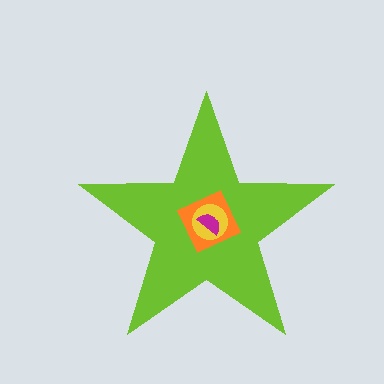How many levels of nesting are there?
4.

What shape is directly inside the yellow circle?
The magenta semicircle.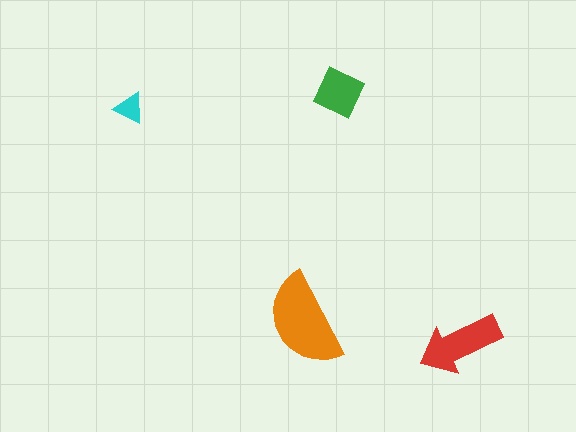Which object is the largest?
The orange semicircle.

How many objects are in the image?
There are 4 objects in the image.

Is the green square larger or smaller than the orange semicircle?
Smaller.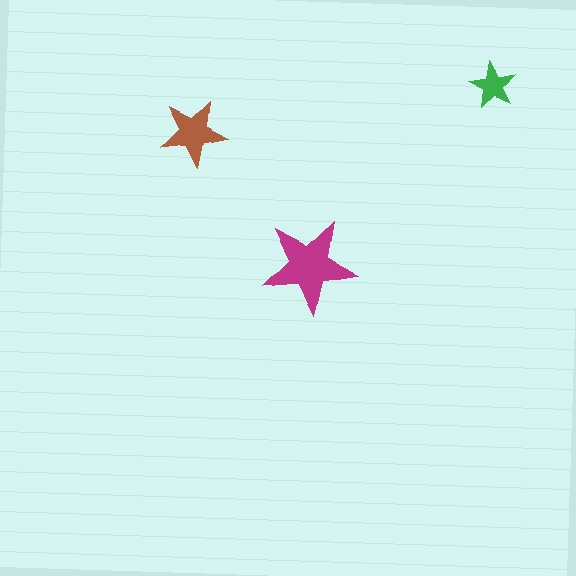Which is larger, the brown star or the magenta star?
The magenta one.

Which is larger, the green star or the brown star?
The brown one.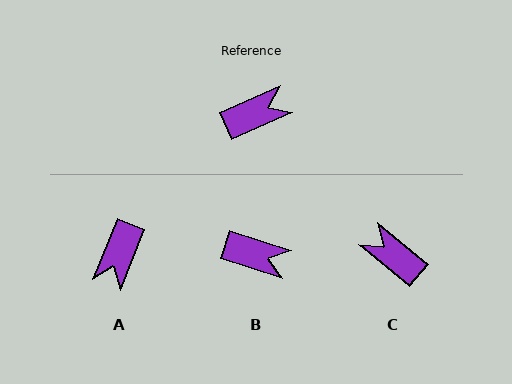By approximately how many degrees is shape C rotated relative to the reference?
Approximately 117 degrees counter-clockwise.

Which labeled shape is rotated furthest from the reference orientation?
A, about 136 degrees away.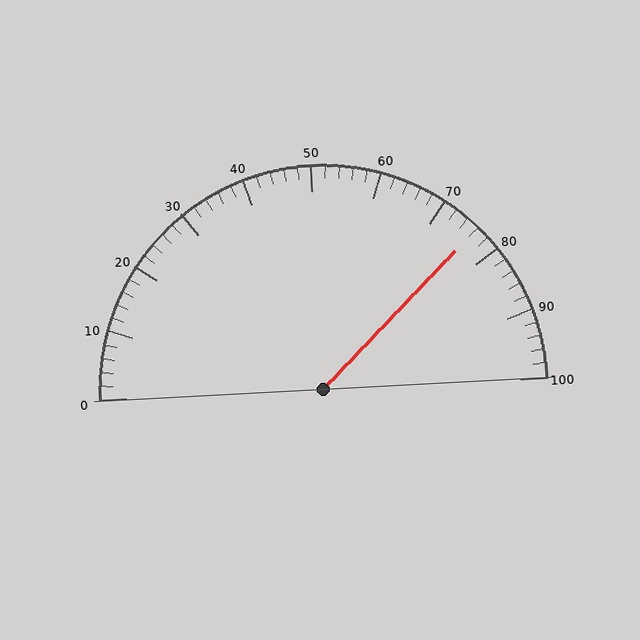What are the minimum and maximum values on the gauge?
The gauge ranges from 0 to 100.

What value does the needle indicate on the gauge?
The needle indicates approximately 76.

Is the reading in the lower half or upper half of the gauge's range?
The reading is in the upper half of the range (0 to 100).